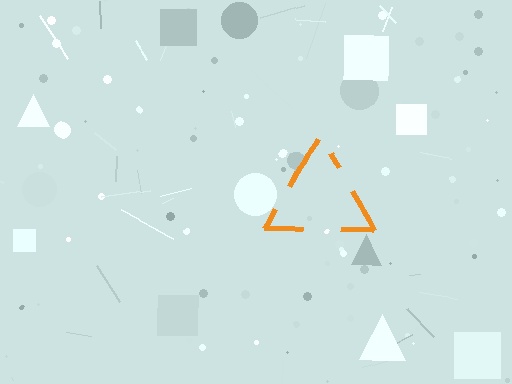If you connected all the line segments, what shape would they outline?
They would outline a triangle.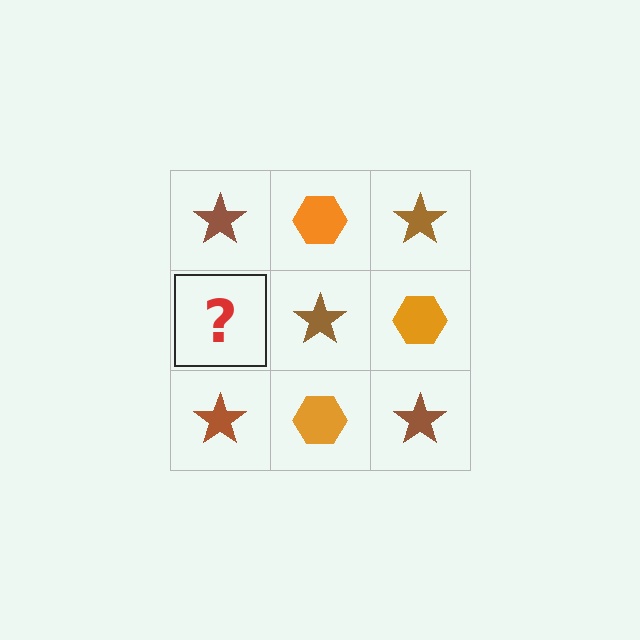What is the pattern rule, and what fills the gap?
The rule is that it alternates brown star and orange hexagon in a checkerboard pattern. The gap should be filled with an orange hexagon.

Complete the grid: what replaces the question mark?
The question mark should be replaced with an orange hexagon.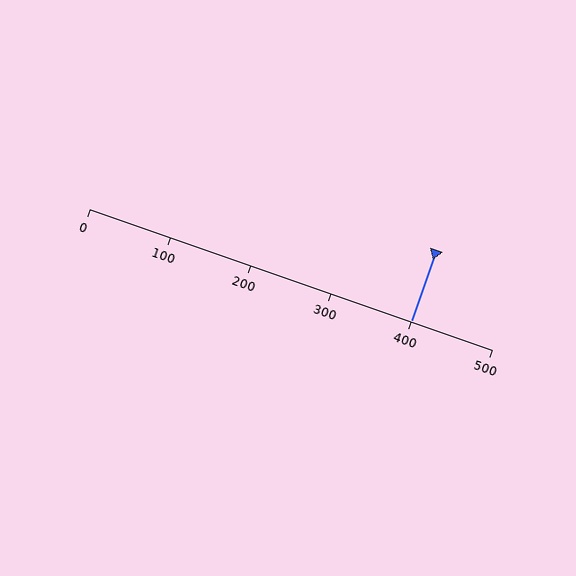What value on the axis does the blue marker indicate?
The marker indicates approximately 400.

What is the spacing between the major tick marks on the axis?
The major ticks are spaced 100 apart.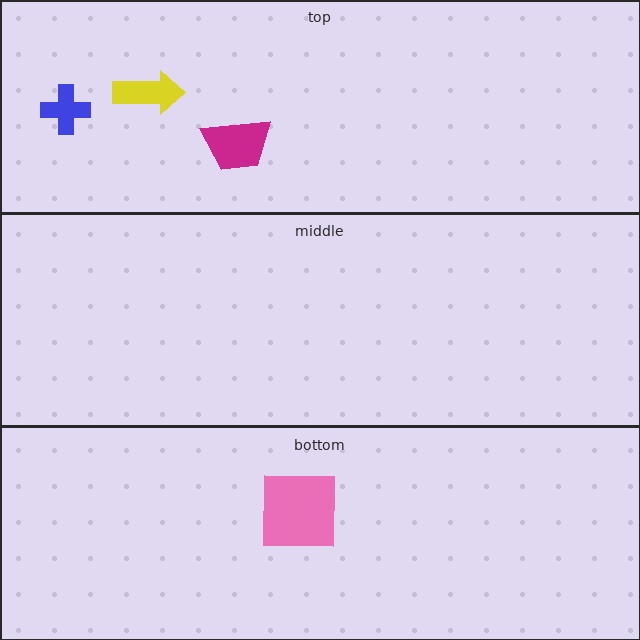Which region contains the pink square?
The bottom region.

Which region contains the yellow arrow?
The top region.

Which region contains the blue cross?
The top region.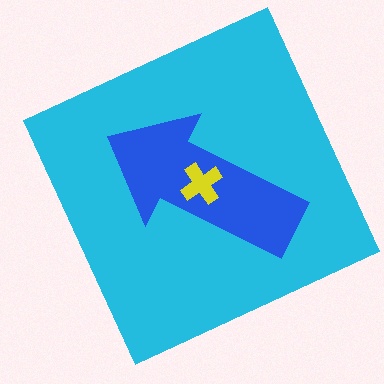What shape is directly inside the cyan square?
The blue arrow.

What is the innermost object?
The yellow cross.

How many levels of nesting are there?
3.